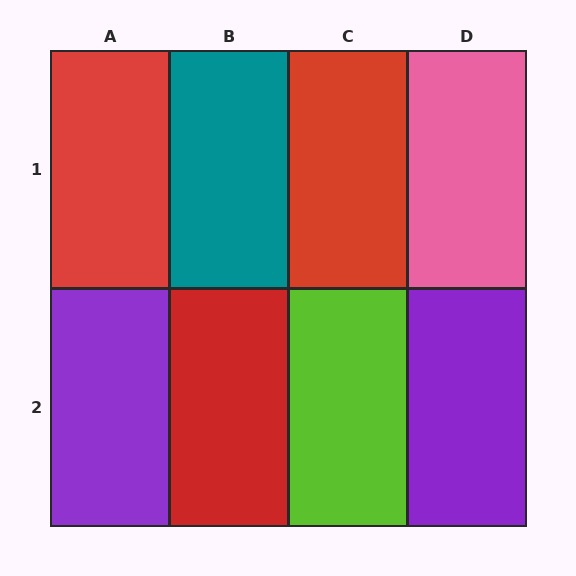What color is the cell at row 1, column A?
Red.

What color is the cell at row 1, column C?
Red.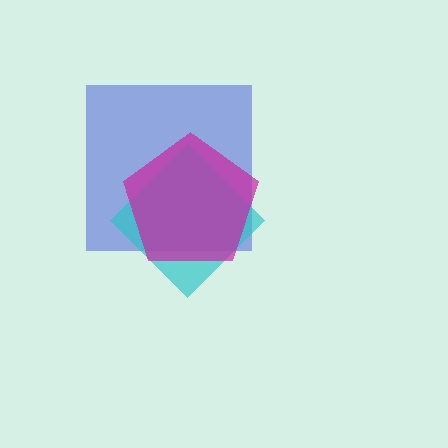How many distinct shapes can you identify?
There are 3 distinct shapes: a blue square, a cyan diamond, a magenta pentagon.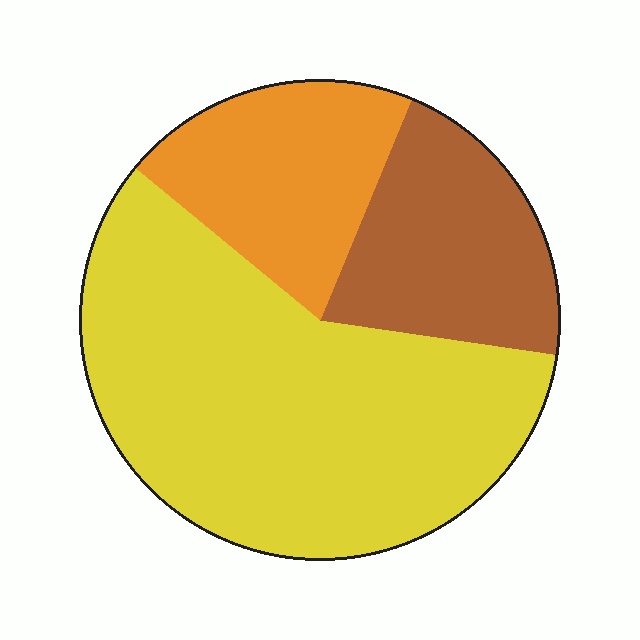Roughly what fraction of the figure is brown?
Brown covers 21% of the figure.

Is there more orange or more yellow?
Yellow.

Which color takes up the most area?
Yellow, at roughly 60%.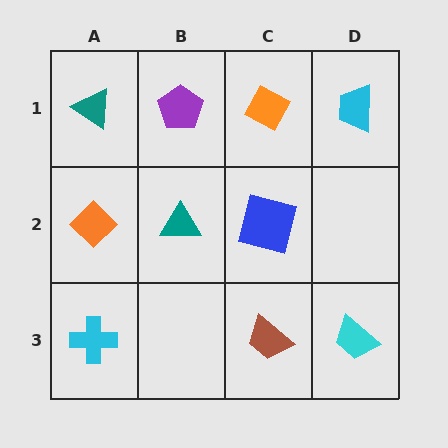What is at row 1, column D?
A cyan trapezoid.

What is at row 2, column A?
An orange diamond.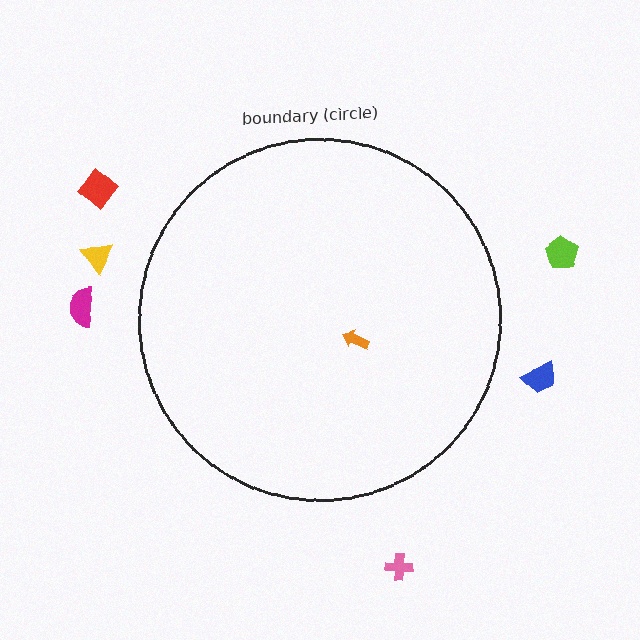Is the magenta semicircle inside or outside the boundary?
Outside.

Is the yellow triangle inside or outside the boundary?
Outside.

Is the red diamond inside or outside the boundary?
Outside.